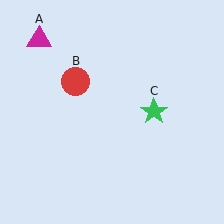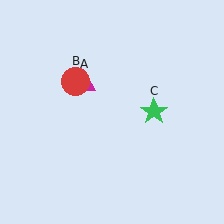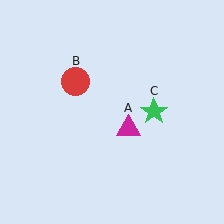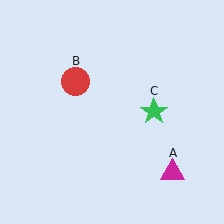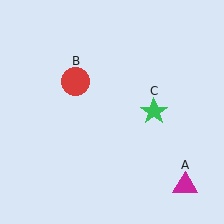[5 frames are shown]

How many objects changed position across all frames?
1 object changed position: magenta triangle (object A).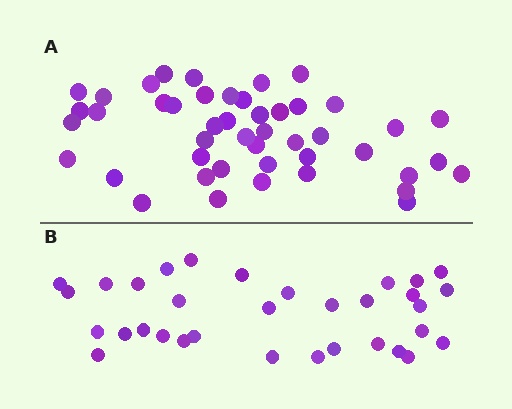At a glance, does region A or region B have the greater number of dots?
Region A (the top region) has more dots.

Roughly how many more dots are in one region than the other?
Region A has approximately 15 more dots than region B.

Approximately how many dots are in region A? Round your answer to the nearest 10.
About 50 dots. (The exact count is 46, which rounds to 50.)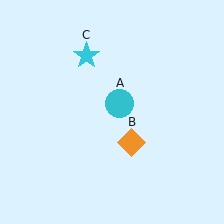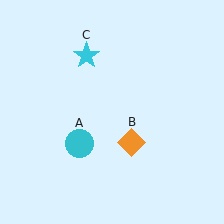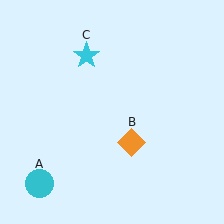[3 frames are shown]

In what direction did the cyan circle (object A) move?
The cyan circle (object A) moved down and to the left.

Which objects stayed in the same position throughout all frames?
Orange diamond (object B) and cyan star (object C) remained stationary.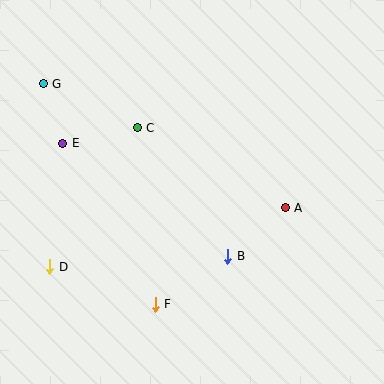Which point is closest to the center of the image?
Point B at (228, 256) is closest to the center.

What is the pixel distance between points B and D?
The distance between B and D is 179 pixels.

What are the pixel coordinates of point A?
Point A is at (285, 208).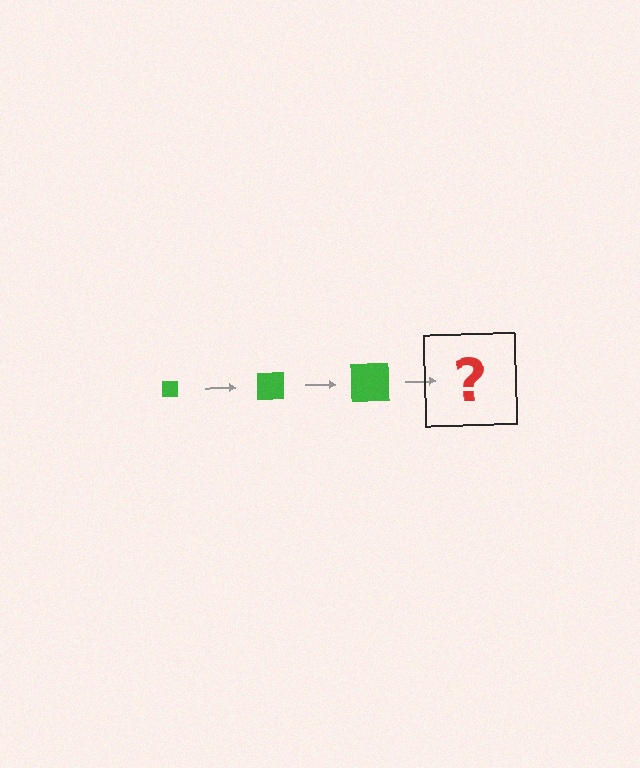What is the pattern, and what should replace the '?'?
The pattern is that the square gets progressively larger each step. The '?' should be a green square, larger than the previous one.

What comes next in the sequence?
The next element should be a green square, larger than the previous one.